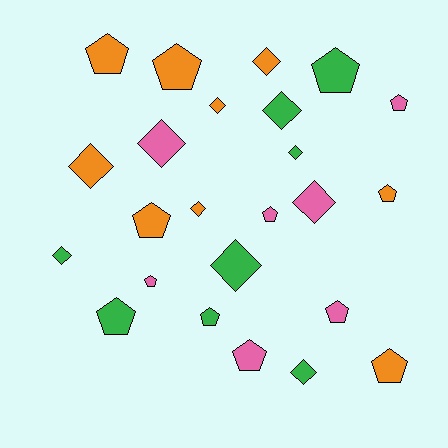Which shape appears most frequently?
Pentagon, with 13 objects.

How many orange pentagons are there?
There are 5 orange pentagons.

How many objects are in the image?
There are 24 objects.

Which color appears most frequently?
Orange, with 9 objects.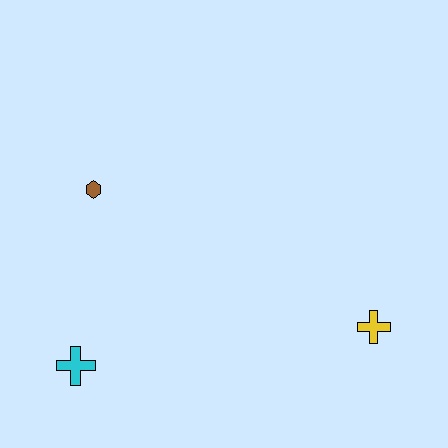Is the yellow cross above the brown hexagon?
No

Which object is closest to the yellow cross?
The cyan cross is closest to the yellow cross.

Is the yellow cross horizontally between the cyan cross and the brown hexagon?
No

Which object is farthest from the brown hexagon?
The yellow cross is farthest from the brown hexagon.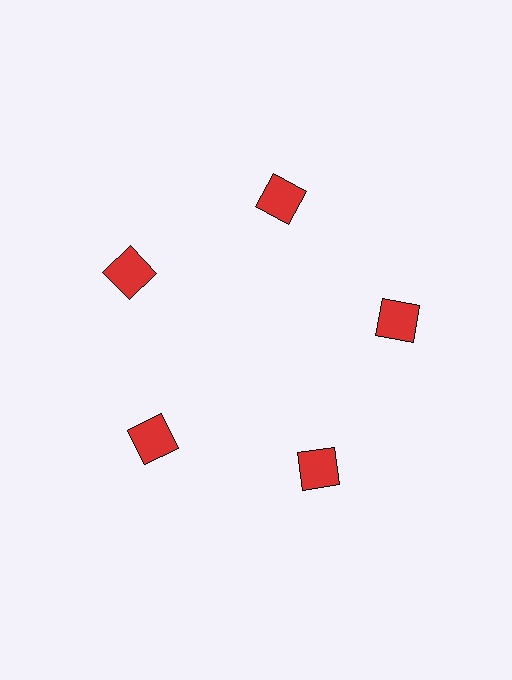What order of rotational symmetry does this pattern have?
This pattern has 5-fold rotational symmetry.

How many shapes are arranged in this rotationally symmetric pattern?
There are 5 shapes, arranged in 5 groups of 1.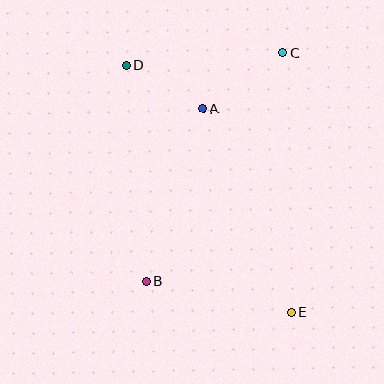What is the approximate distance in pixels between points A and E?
The distance between A and E is approximately 223 pixels.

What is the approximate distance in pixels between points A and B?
The distance between A and B is approximately 182 pixels.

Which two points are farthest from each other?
Points D and E are farthest from each other.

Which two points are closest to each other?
Points A and D are closest to each other.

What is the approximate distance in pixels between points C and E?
The distance between C and E is approximately 259 pixels.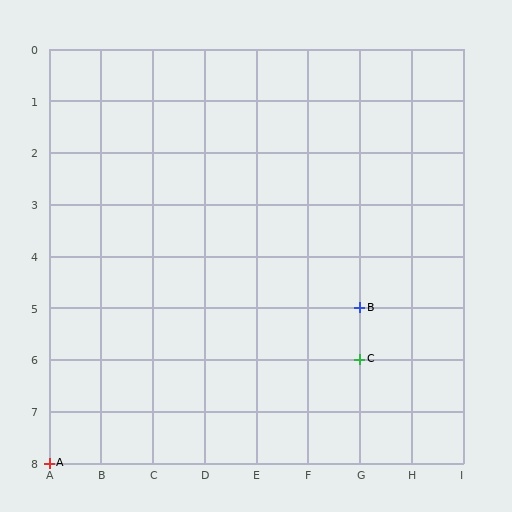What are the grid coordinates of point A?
Point A is at grid coordinates (A, 8).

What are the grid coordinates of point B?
Point B is at grid coordinates (G, 5).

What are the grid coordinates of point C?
Point C is at grid coordinates (G, 6).